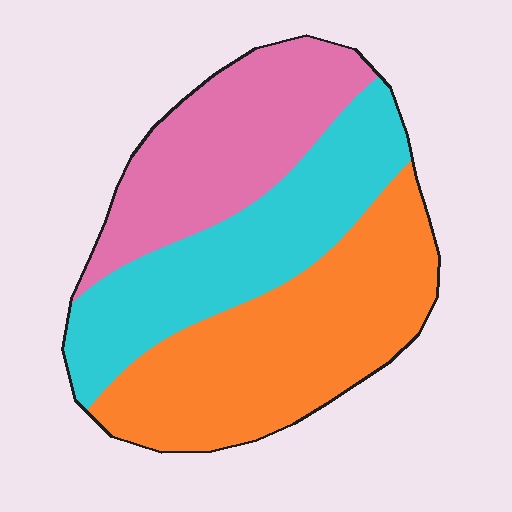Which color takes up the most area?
Orange, at roughly 40%.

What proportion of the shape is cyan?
Cyan covers roughly 30% of the shape.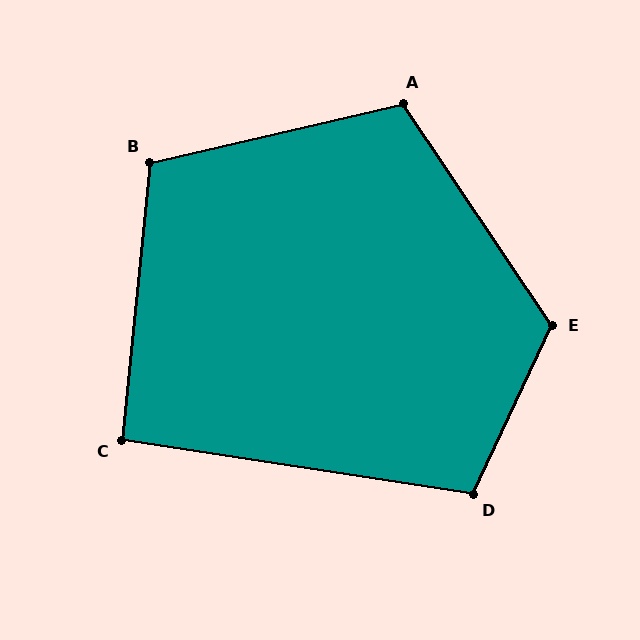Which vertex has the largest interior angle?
E, at approximately 121 degrees.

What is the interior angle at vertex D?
Approximately 106 degrees (obtuse).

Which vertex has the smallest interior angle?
C, at approximately 93 degrees.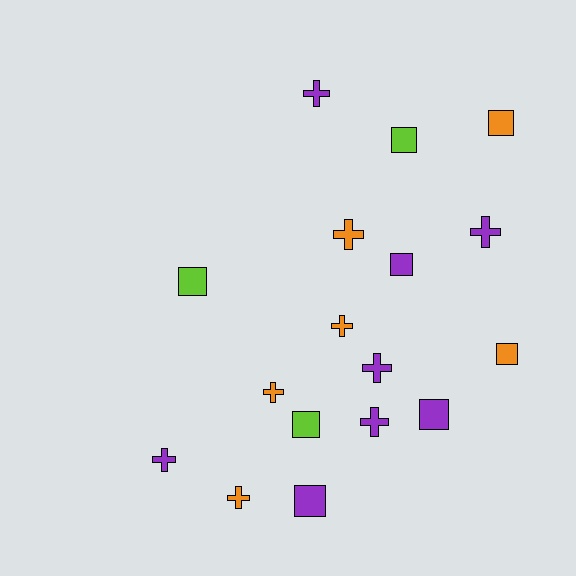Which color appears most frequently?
Purple, with 8 objects.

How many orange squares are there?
There are 2 orange squares.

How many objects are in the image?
There are 17 objects.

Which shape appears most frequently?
Cross, with 9 objects.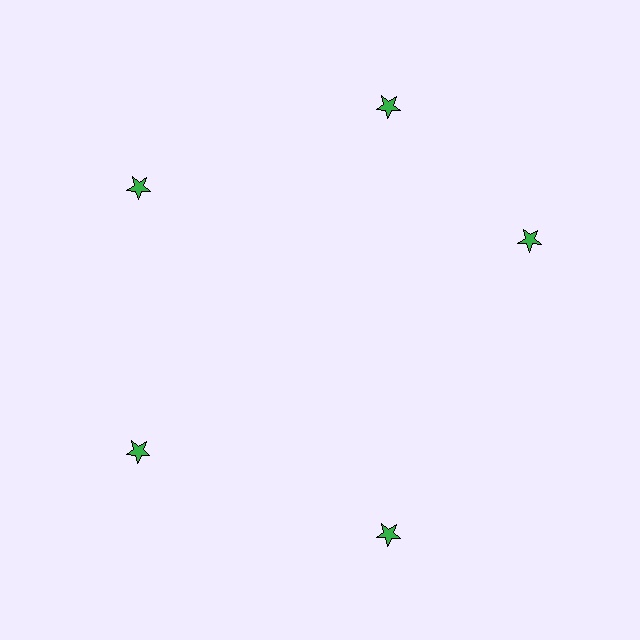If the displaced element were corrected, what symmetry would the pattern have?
It would have 5-fold rotational symmetry — the pattern would map onto itself every 72 degrees.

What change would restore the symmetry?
The symmetry would be restored by rotating it back into even spacing with its neighbors so that all 5 stars sit at equal angles and equal distance from the center.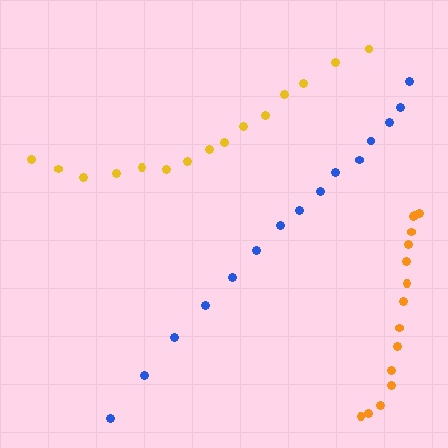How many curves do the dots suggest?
There are 3 distinct paths.